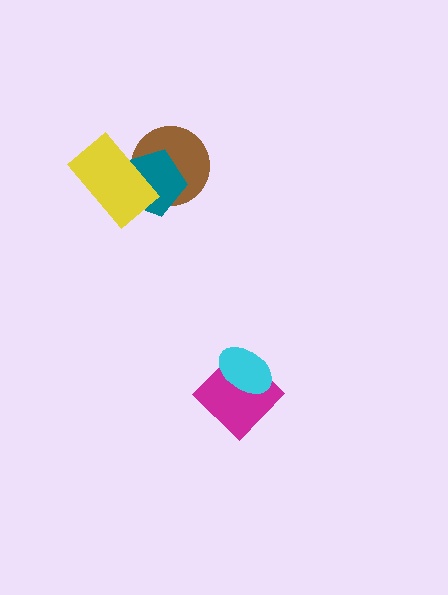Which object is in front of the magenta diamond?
The cyan ellipse is in front of the magenta diamond.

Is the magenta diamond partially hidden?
Yes, it is partially covered by another shape.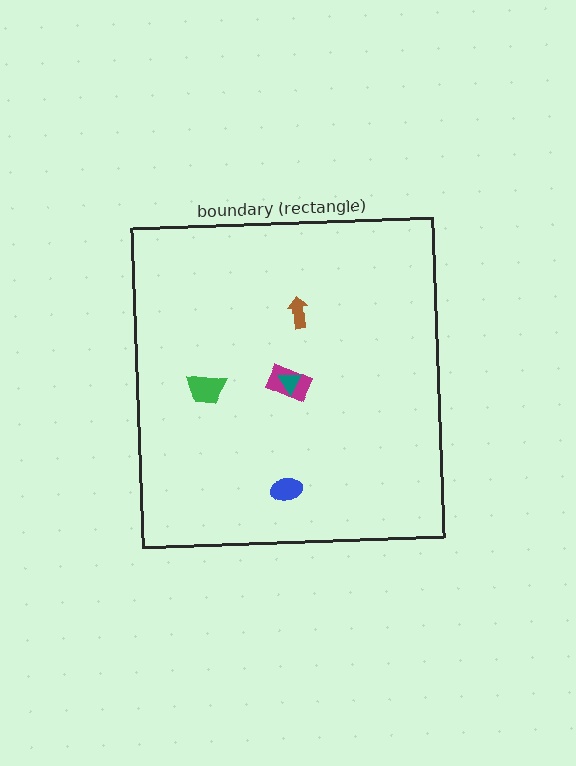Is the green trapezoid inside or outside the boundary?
Inside.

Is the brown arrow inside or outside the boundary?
Inside.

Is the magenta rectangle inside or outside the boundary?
Inside.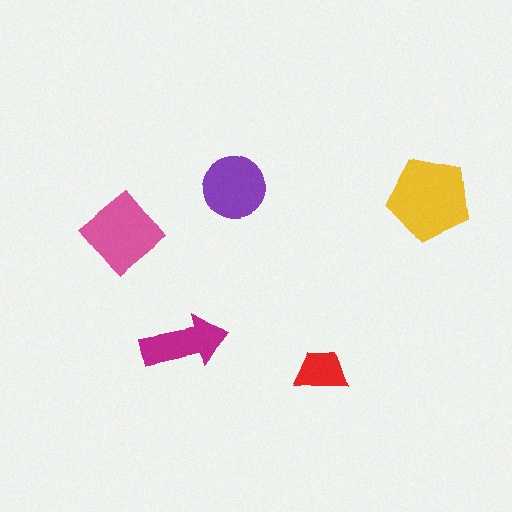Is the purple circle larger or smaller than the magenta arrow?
Larger.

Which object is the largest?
The yellow pentagon.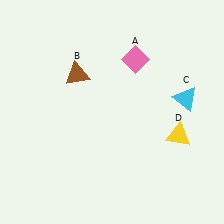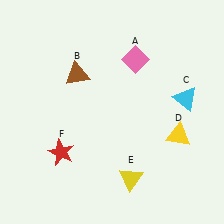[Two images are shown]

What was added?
A yellow triangle (E), a red star (F) were added in Image 2.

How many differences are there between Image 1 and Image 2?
There are 2 differences between the two images.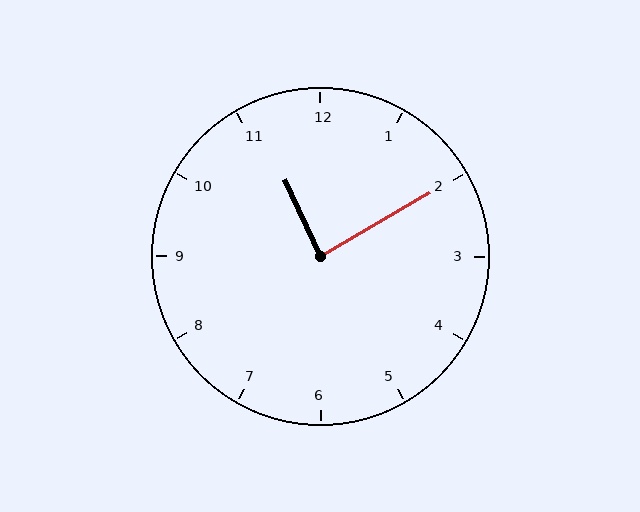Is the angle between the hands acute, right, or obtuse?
It is right.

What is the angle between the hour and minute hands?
Approximately 85 degrees.